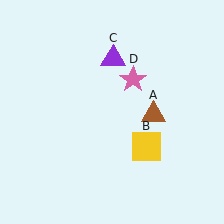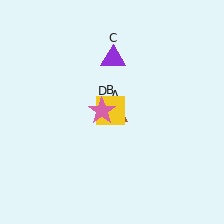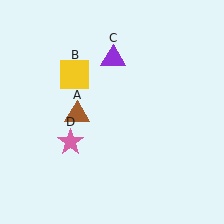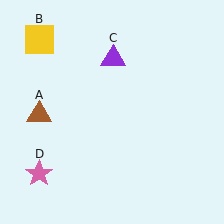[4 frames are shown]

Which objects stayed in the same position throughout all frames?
Purple triangle (object C) remained stationary.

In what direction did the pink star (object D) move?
The pink star (object D) moved down and to the left.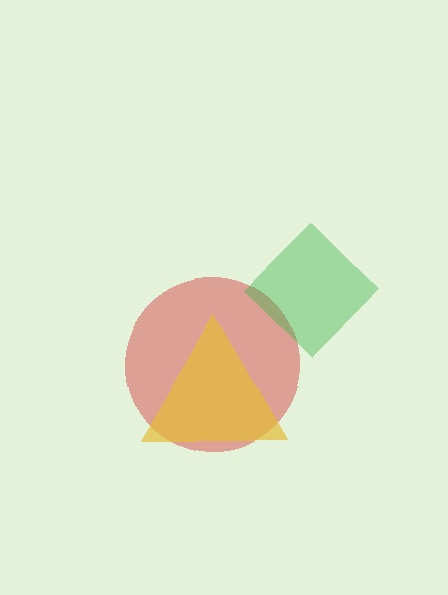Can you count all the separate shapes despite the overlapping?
Yes, there are 3 separate shapes.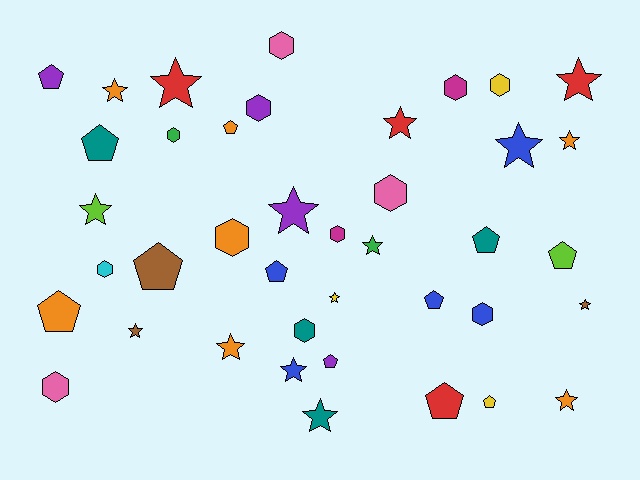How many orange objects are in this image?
There are 7 orange objects.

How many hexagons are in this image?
There are 12 hexagons.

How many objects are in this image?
There are 40 objects.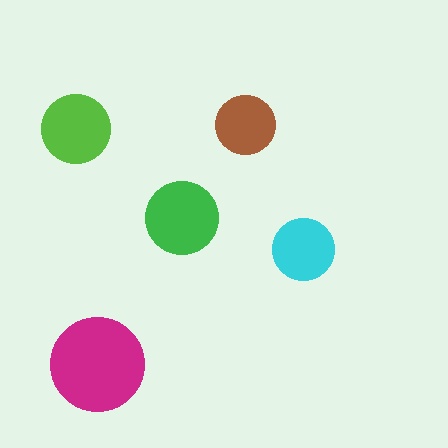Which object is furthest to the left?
The lime circle is leftmost.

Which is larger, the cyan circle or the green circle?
The green one.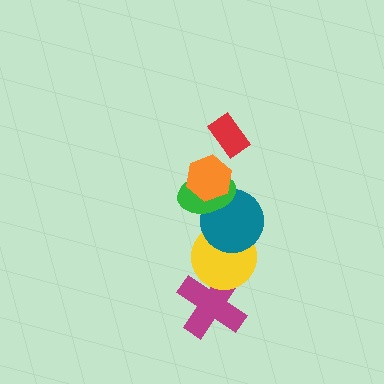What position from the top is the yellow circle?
The yellow circle is 5th from the top.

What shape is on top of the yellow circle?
The teal circle is on top of the yellow circle.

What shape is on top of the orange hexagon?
The red rectangle is on top of the orange hexagon.